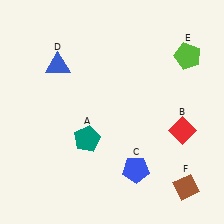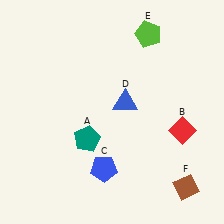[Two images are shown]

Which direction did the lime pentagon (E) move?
The lime pentagon (E) moved left.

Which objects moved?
The objects that moved are: the blue pentagon (C), the blue triangle (D), the lime pentagon (E).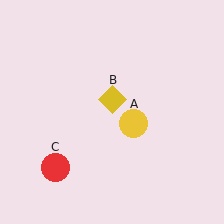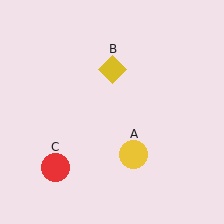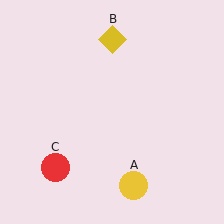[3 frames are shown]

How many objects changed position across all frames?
2 objects changed position: yellow circle (object A), yellow diamond (object B).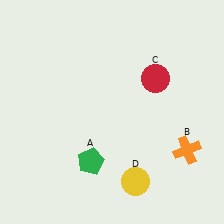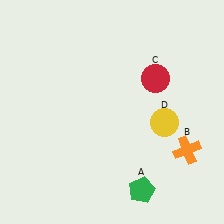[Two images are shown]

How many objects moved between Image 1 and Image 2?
2 objects moved between the two images.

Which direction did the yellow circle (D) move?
The yellow circle (D) moved up.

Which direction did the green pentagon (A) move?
The green pentagon (A) moved right.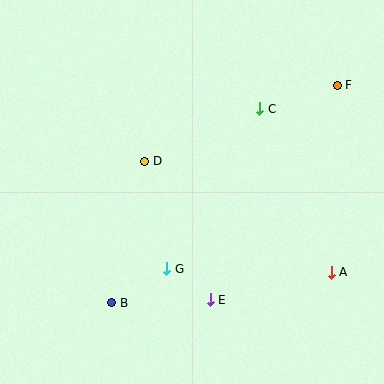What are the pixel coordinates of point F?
Point F is at (337, 85).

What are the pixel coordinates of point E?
Point E is at (210, 300).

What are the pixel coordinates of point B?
Point B is at (112, 303).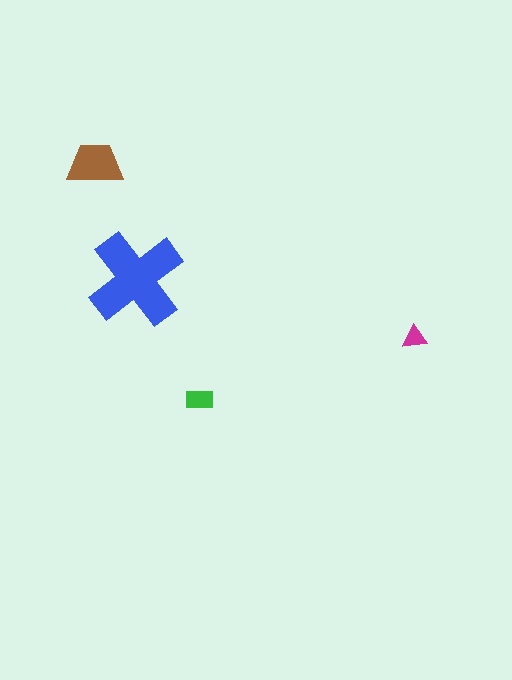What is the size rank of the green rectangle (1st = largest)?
3rd.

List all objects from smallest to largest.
The magenta triangle, the green rectangle, the brown trapezoid, the blue cross.